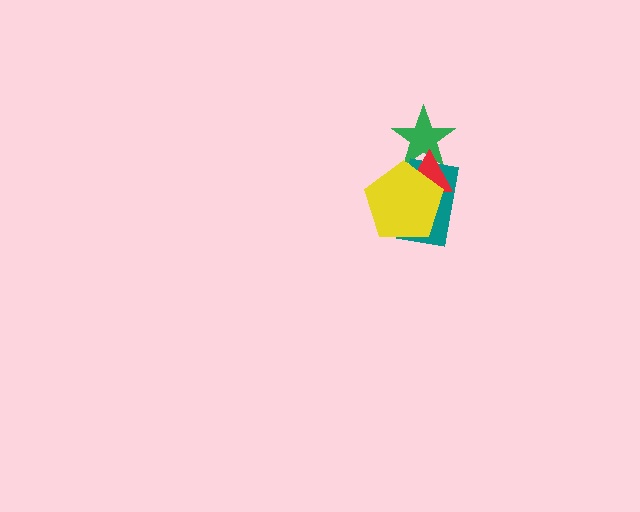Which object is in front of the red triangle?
The yellow pentagon is in front of the red triangle.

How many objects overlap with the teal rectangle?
3 objects overlap with the teal rectangle.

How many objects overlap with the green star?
3 objects overlap with the green star.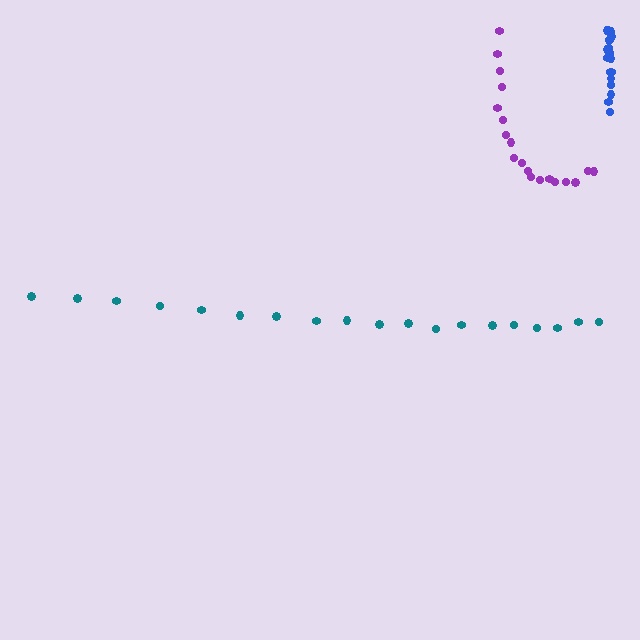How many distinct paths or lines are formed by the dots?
There are 3 distinct paths.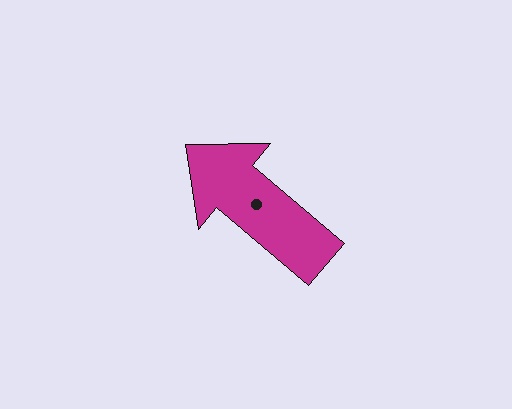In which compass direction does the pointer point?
Northwest.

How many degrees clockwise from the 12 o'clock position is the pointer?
Approximately 310 degrees.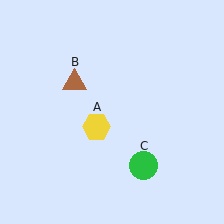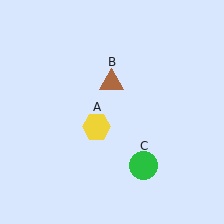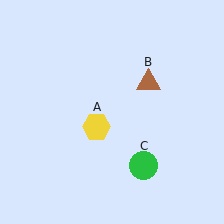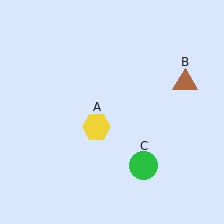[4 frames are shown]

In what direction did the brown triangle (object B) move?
The brown triangle (object B) moved right.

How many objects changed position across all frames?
1 object changed position: brown triangle (object B).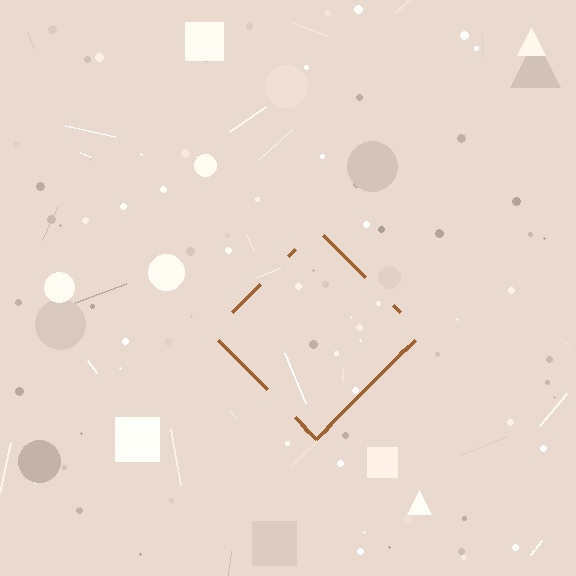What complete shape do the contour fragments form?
The contour fragments form a diamond.